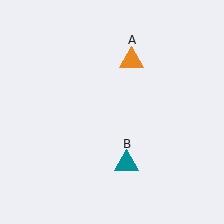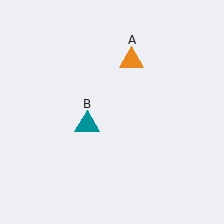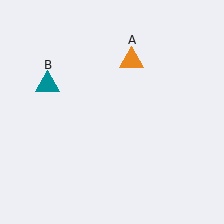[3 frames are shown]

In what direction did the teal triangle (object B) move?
The teal triangle (object B) moved up and to the left.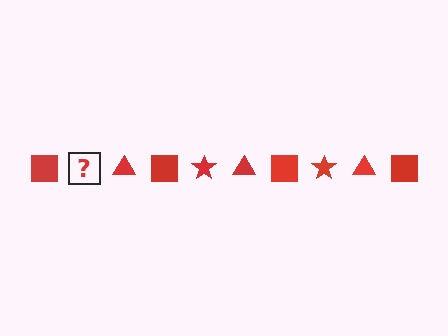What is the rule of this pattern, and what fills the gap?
The rule is that the pattern cycles through square, star, triangle shapes in red. The gap should be filled with a red star.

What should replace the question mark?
The question mark should be replaced with a red star.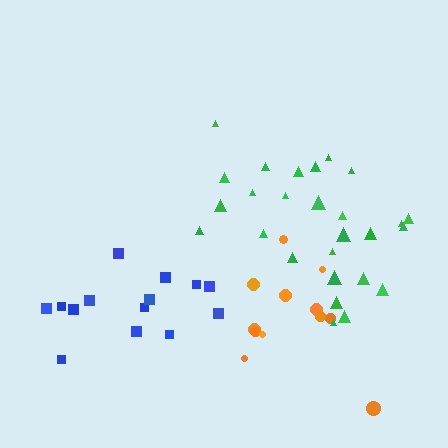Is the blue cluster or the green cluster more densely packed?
Blue.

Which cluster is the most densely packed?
Blue.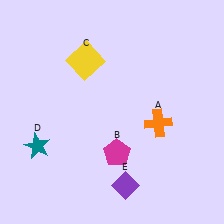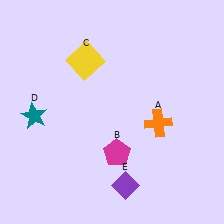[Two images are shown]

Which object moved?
The teal star (D) moved up.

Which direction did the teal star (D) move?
The teal star (D) moved up.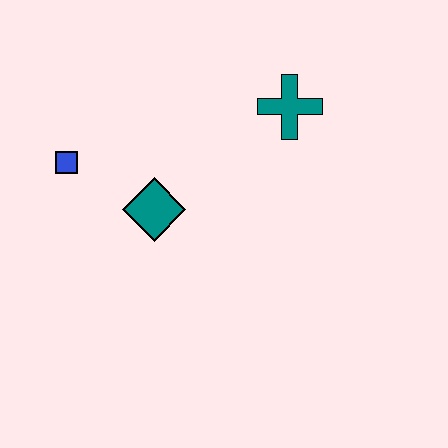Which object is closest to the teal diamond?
The blue square is closest to the teal diamond.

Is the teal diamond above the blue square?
No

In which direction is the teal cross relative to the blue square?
The teal cross is to the right of the blue square.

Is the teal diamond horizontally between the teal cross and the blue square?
Yes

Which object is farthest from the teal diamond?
The teal cross is farthest from the teal diamond.